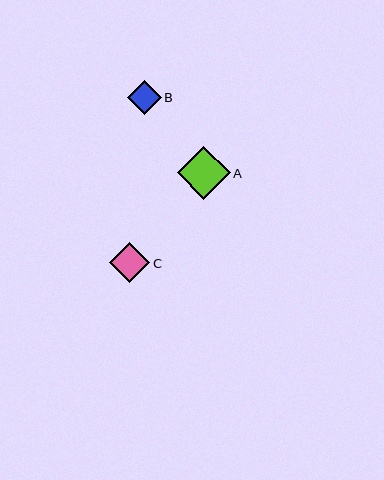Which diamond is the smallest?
Diamond B is the smallest with a size of approximately 34 pixels.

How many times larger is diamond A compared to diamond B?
Diamond A is approximately 1.6 times the size of diamond B.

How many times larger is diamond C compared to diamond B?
Diamond C is approximately 1.2 times the size of diamond B.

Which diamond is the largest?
Diamond A is the largest with a size of approximately 53 pixels.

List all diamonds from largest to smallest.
From largest to smallest: A, C, B.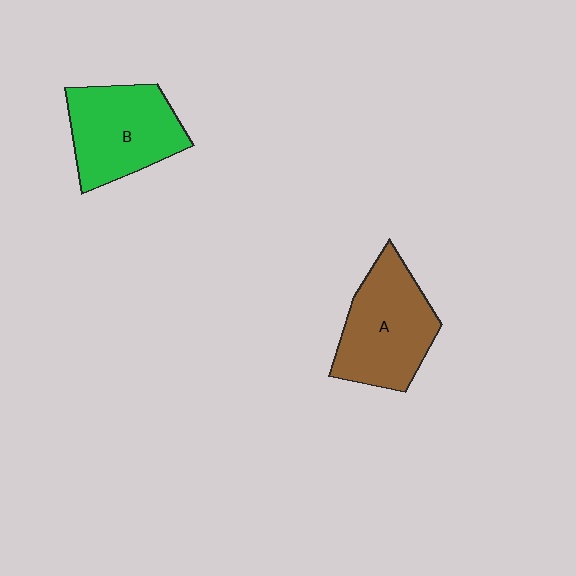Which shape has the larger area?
Shape A (brown).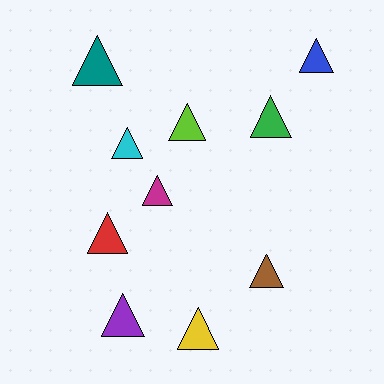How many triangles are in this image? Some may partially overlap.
There are 10 triangles.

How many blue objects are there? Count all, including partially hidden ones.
There is 1 blue object.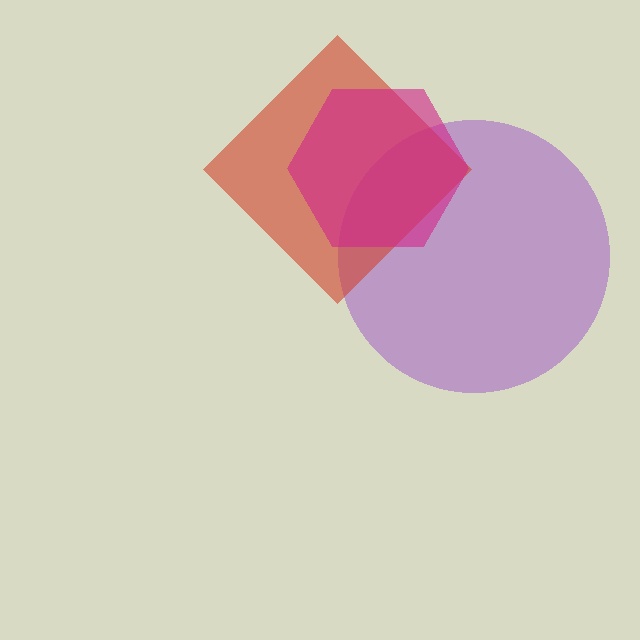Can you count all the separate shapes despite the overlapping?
Yes, there are 3 separate shapes.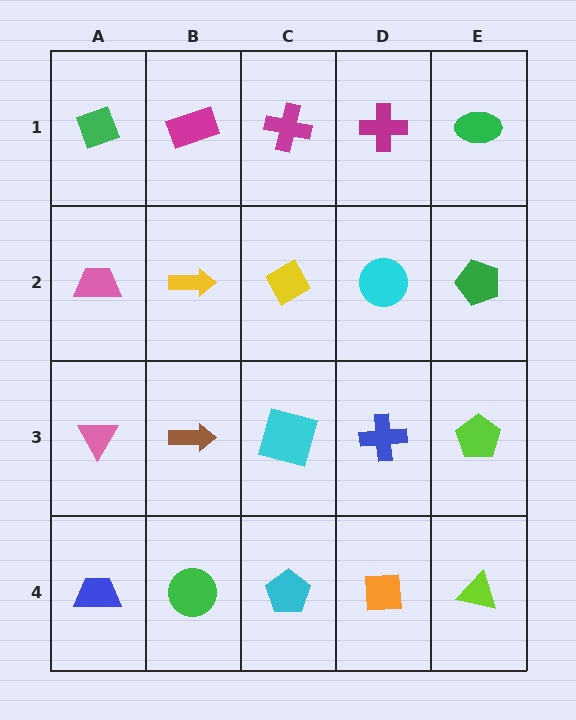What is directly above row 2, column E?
A green ellipse.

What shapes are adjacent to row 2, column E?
A green ellipse (row 1, column E), a lime pentagon (row 3, column E), a cyan circle (row 2, column D).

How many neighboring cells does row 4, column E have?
2.